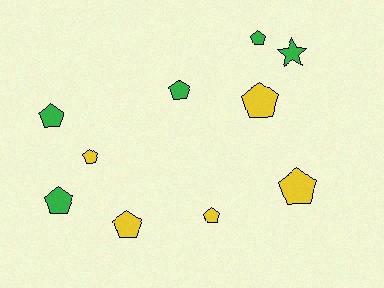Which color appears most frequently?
Yellow, with 5 objects.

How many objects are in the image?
There are 10 objects.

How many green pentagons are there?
There are 4 green pentagons.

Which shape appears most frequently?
Pentagon, with 9 objects.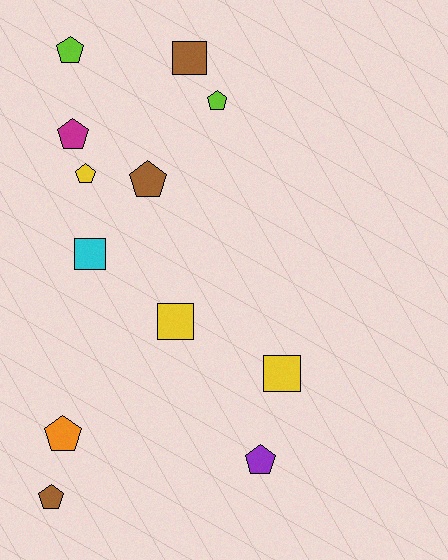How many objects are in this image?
There are 12 objects.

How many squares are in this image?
There are 4 squares.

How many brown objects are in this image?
There are 3 brown objects.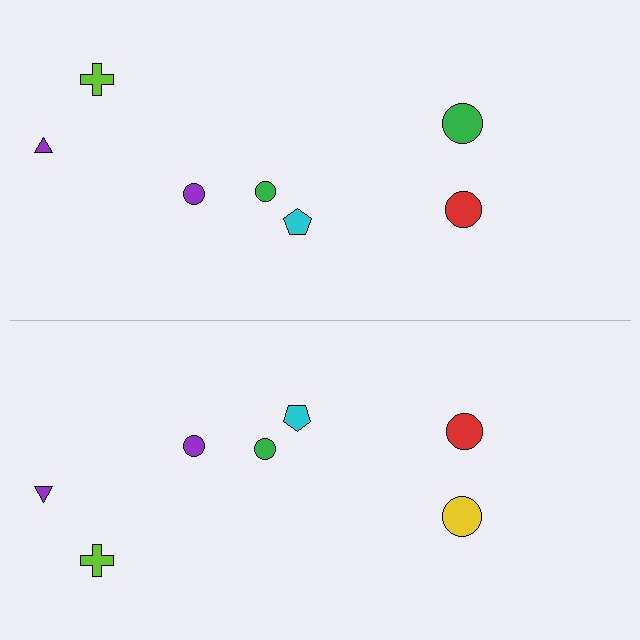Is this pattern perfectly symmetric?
No, the pattern is not perfectly symmetric. The yellow circle on the bottom side breaks the symmetry — its mirror counterpart is green.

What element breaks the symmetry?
The yellow circle on the bottom side breaks the symmetry — its mirror counterpart is green.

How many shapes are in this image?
There are 14 shapes in this image.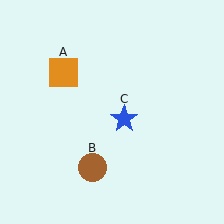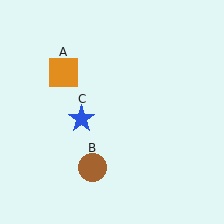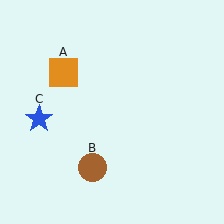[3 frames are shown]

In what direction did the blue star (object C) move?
The blue star (object C) moved left.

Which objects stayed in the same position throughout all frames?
Orange square (object A) and brown circle (object B) remained stationary.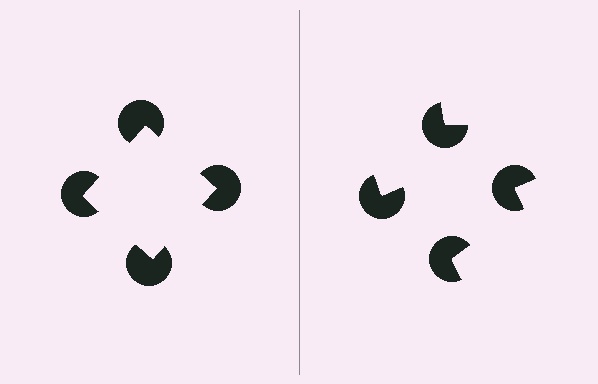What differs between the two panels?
The pac-man discs are positioned identically on both sides; only the wedge orientations differ. On the left they align to a square; on the right they are misaligned.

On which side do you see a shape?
An illusory square appears on the left side. On the right side the wedge cuts are rotated, so no coherent shape forms.